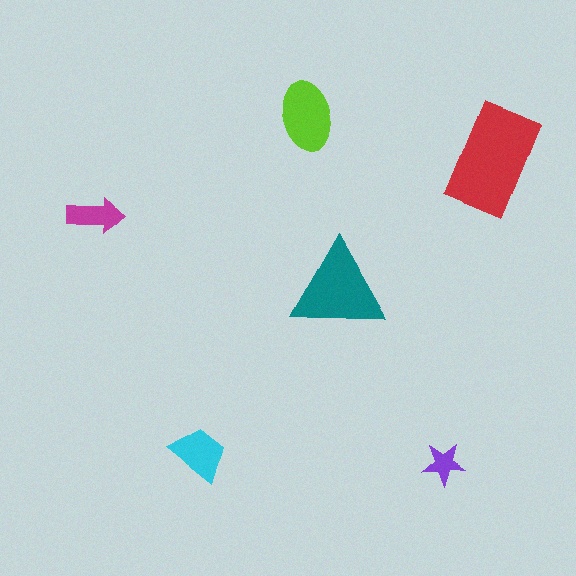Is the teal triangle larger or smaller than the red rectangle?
Smaller.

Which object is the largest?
The red rectangle.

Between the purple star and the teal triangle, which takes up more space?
The teal triangle.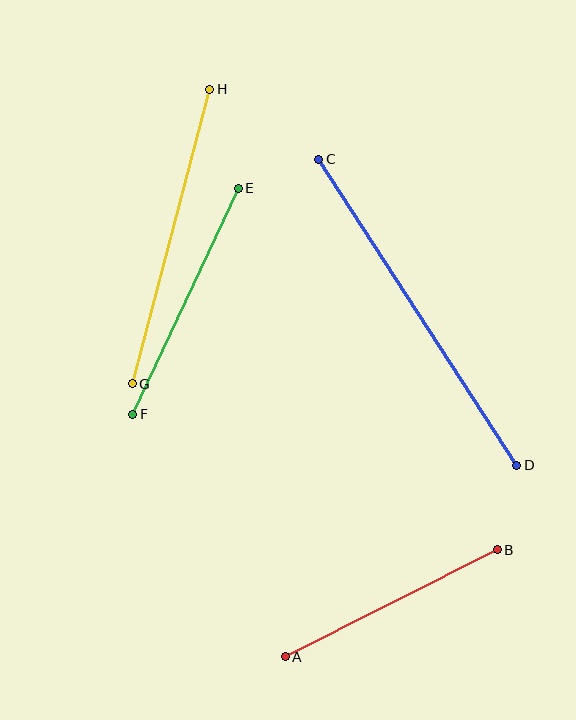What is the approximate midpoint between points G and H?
The midpoint is at approximately (171, 236) pixels.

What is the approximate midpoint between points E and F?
The midpoint is at approximately (186, 301) pixels.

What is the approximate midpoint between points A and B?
The midpoint is at approximately (391, 603) pixels.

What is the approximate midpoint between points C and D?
The midpoint is at approximately (418, 312) pixels.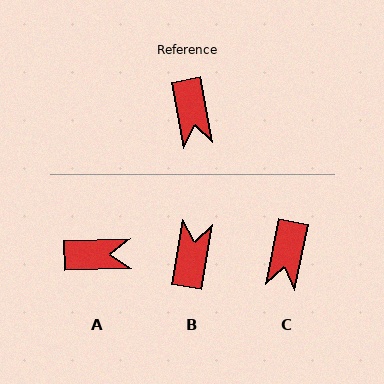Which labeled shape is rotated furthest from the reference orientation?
B, about 160 degrees away.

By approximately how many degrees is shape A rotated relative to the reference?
Approximately 81 degrees counter-clockwise.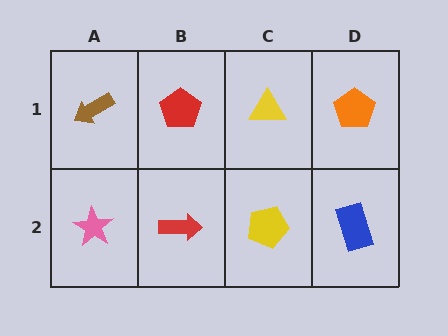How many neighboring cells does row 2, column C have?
3.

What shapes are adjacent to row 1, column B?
A red arrow (row 2, column B), a brown arrow (row 1, column A), a yellow triangle (row 1, column C).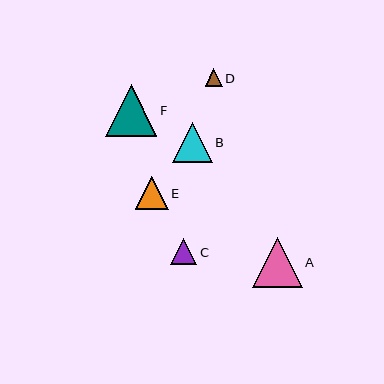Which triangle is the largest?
Triangle F is the largest with a size of approximately 52 pixels.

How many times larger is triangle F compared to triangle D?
Triangle F is approximately 3.0 times the size of triangle D.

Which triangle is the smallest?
Triangle D is the smallest with a size of approximately 17 pixels.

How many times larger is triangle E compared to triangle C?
Triangle E is approximately 1.2 times the size of triangle C.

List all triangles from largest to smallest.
From largest to smallest: F, A, B, E, C, D.